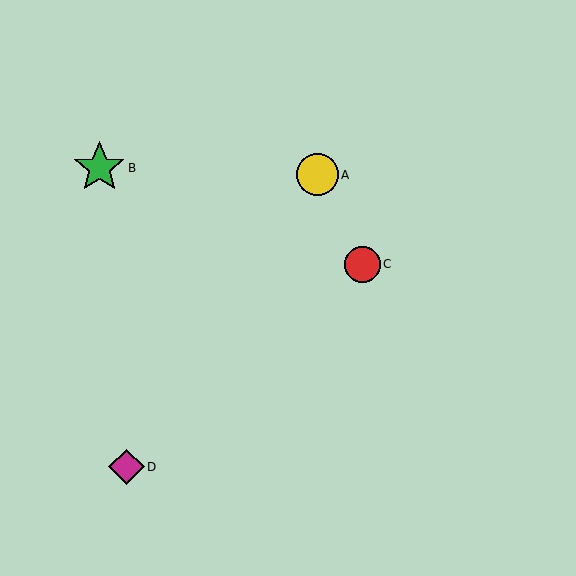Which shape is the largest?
The green star (labeled B) is the largest.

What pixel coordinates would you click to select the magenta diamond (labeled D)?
Click at (127, 467) to select the magenta diamond D.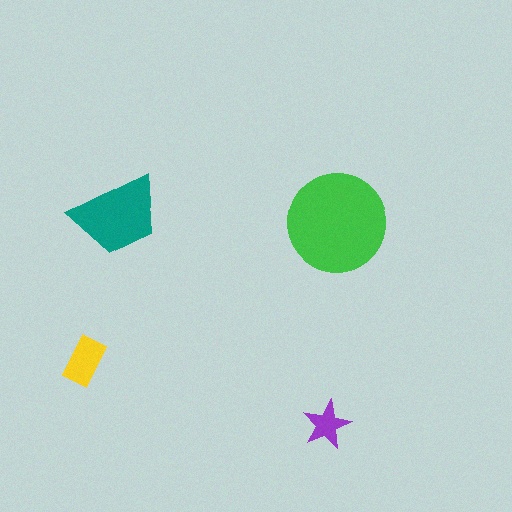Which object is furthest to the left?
The yellow rectangle is leftmost.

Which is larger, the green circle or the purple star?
The green circle.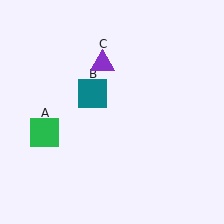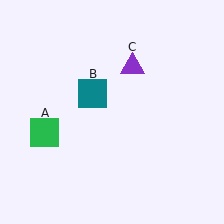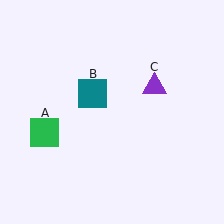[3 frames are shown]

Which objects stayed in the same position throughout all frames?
Green square (object A) and teal square (object B) remained stationary.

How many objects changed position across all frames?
1 object changed position: purple triangle (object C).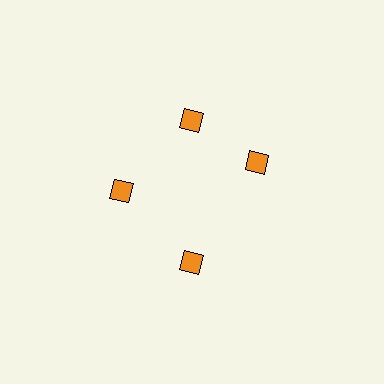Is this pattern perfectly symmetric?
No. The 4 orange squares are arranged in a ring, but one element near the 3 o'clock position is rotated out of alignment along the ring, breaking the 4-fold rotational symmetry.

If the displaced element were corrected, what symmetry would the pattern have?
It would have 4-fold rotational symmetry — the pattern would map onto itself every 90 degrees.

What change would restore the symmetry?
The symmetry would be restored by rotating it back into even spacing with its neighbors so that all 4 squares sit at equal angles and equal distance from the center.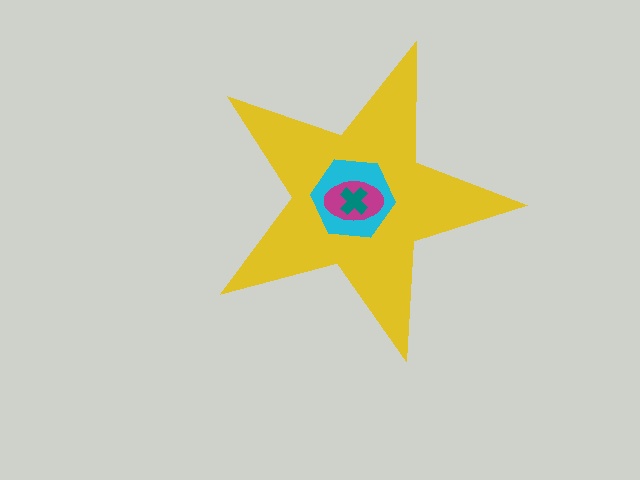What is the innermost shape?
The teal cross.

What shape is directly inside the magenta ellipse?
The teal cross.